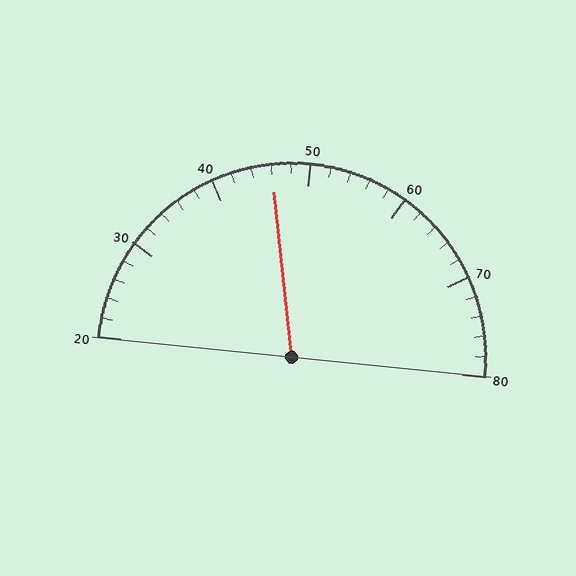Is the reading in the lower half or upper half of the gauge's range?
The reading is in the lower half of the range (20 to 80).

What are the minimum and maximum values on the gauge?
The gauge ranges from 20 to 80.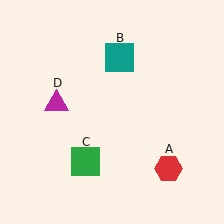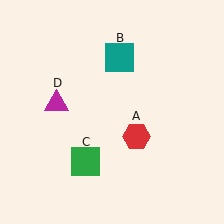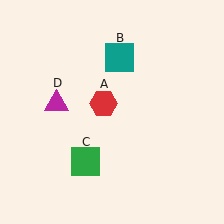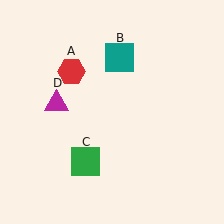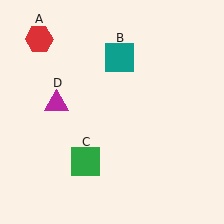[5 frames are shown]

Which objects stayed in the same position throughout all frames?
Teal square (object B) and green square (object C) and magenta triangle (object D) remained stationary.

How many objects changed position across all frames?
1 object changed position: red hexagon (object A).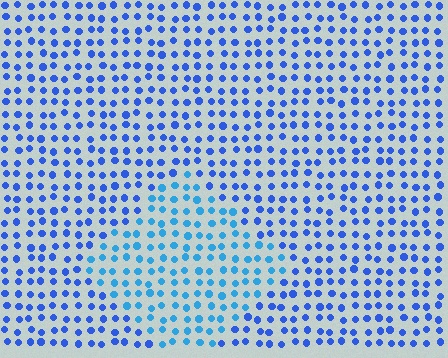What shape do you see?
I see a diamond.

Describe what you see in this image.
The image is filled with small blue elements in a uniform arrangement. A diamond-shaped region is visible where the elements are tinted to a slightly different hue, forming a subtle color boundary.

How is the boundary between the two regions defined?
The boundary is defined purely by a slight shift in hue (about 25 degrees). Spacing, size, and orientation are identical on both sides.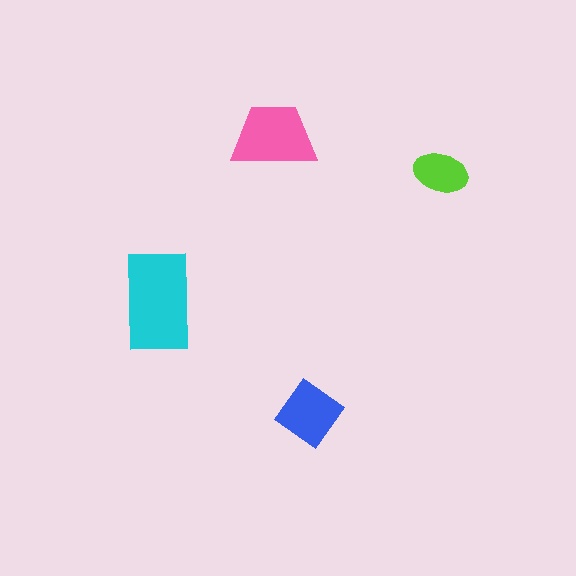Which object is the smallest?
The lime ellipse.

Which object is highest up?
The pink trapezoid is topmost.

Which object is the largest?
The cyan rectangle.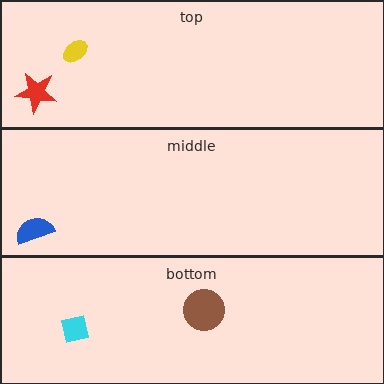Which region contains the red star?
The top region.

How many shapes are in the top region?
2.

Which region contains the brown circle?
The bottom region.